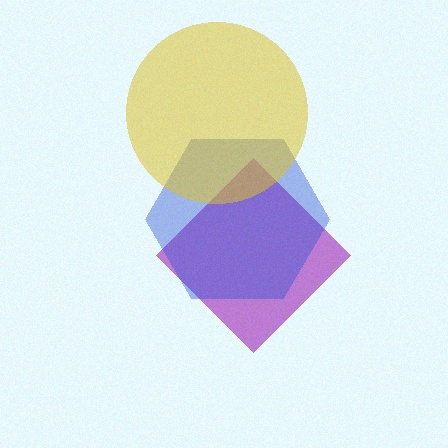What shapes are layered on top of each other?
The layered shapes are: a purple diamond, a blue hexagon, a yellow circle.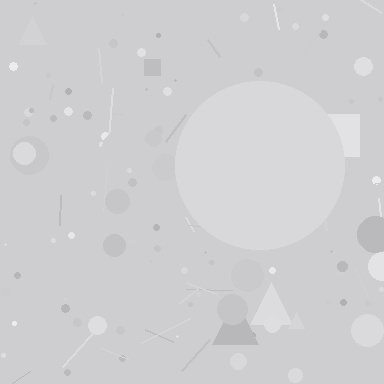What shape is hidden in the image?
A circle is hidden in the image.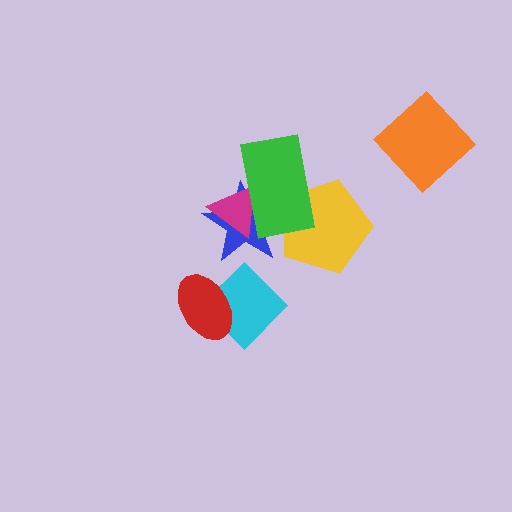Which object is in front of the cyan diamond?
The red ellipse is in front of the cyan diamond.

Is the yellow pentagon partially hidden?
Yes, it is partially covered by another shape.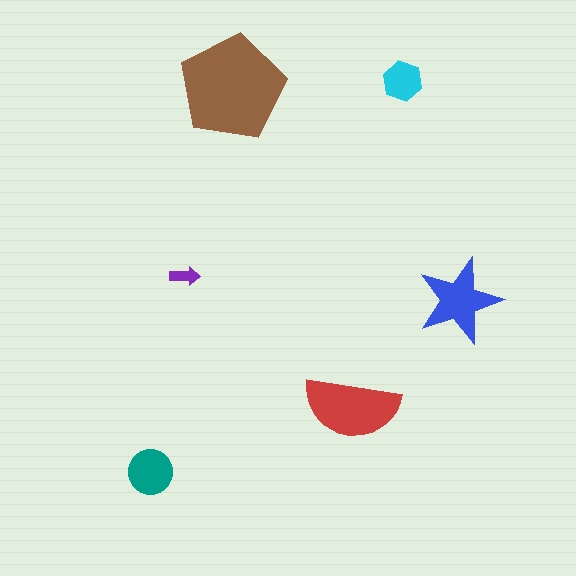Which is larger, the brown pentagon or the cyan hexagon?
The brown pentagon.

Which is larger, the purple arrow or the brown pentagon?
The brown pentagon.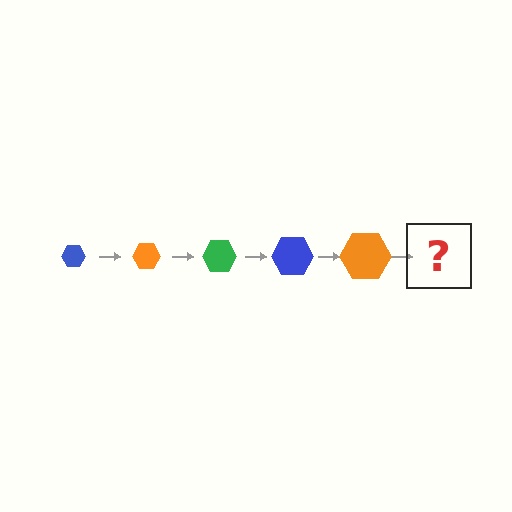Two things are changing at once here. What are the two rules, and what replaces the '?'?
The two rules are that the hexagon grows larger each step and the color cycles through blue, orange, and green. The '?' should be a green hexagon, larger than the previous one.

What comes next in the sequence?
The next element should be a green hexagon, larger than the previous one.